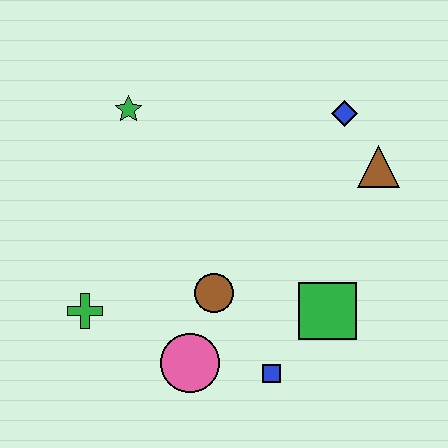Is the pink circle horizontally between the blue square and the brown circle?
No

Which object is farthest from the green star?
The blue square is farthest from the green star.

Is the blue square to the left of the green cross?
No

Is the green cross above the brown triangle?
No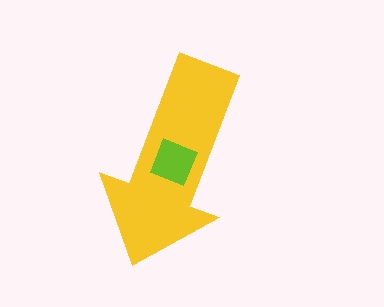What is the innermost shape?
The lime square.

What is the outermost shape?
The yellow arrow.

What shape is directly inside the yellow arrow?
The lime square.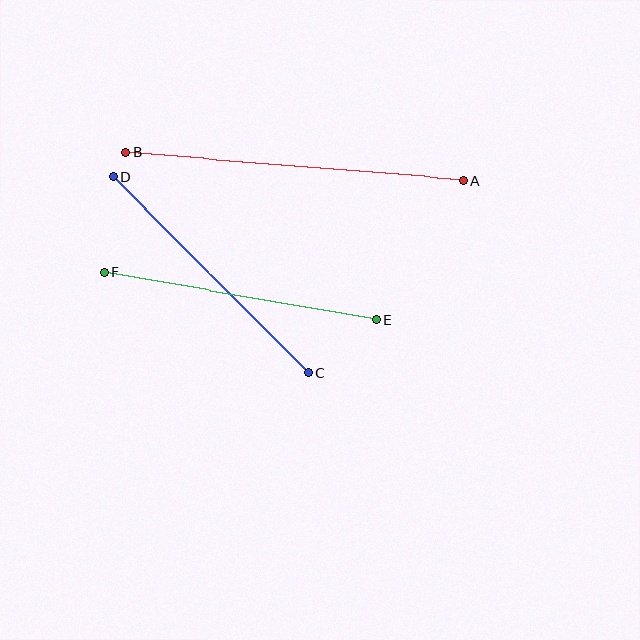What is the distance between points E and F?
The distance is approximately 276 pixels.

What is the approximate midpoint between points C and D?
The midpoint is at approximately (210, 275) pixels.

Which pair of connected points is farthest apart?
Points A and B are farthest apart.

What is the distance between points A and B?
The distance is approximately 339 pixels.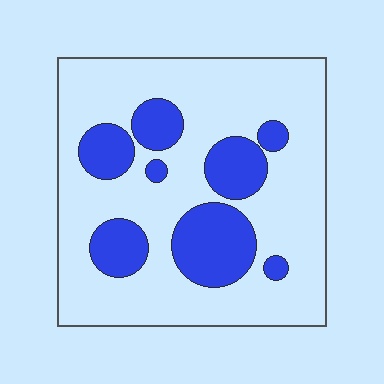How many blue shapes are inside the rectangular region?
8.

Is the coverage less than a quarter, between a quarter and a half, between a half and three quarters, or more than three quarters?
Between a quarter and a half.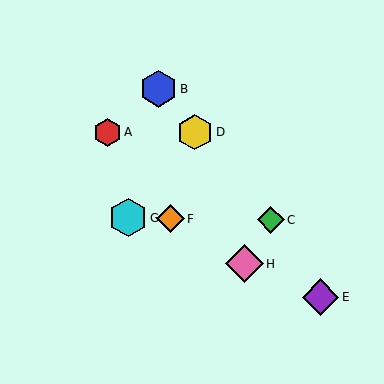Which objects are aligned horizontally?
Objects A, D are aligned horizontally.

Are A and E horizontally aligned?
No, A is at y≈132 and E is at y≈297.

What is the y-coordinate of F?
Object F is at y≈219.